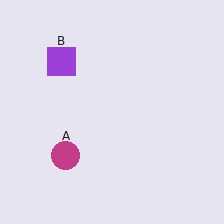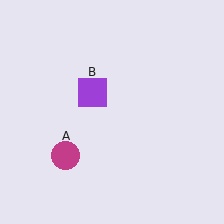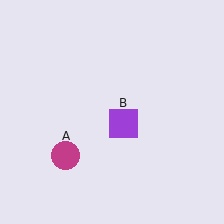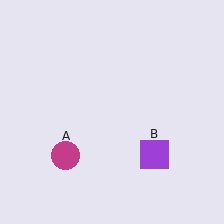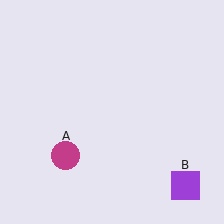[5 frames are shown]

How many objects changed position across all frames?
1 object changed position: purple square (object B).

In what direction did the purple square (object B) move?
The purple square (object B) moved down and to the right.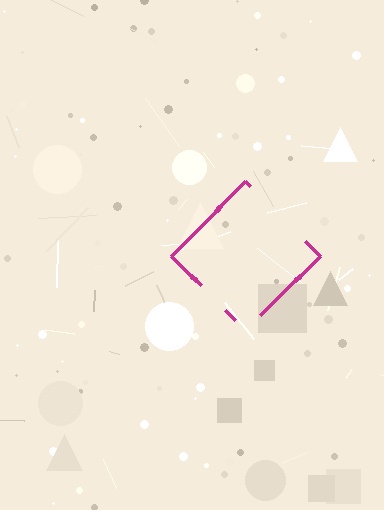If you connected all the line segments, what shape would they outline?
They would outline a diamond.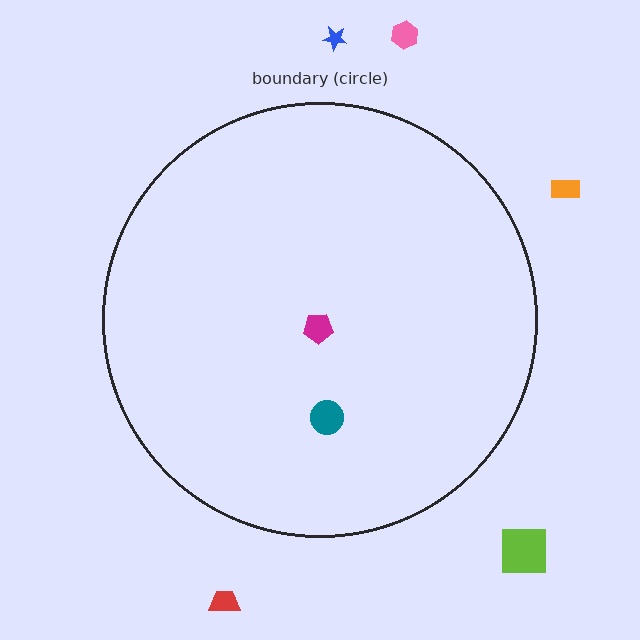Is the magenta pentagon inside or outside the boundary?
Inside.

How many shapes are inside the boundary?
2 inside, 5 outside.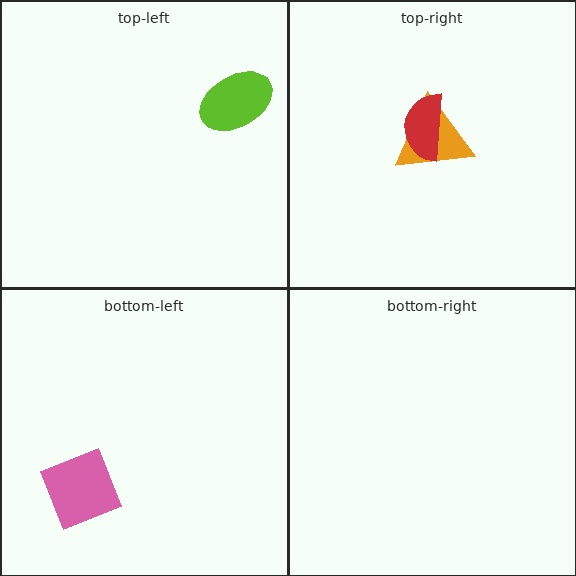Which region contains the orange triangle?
The top-right region.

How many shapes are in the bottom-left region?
1.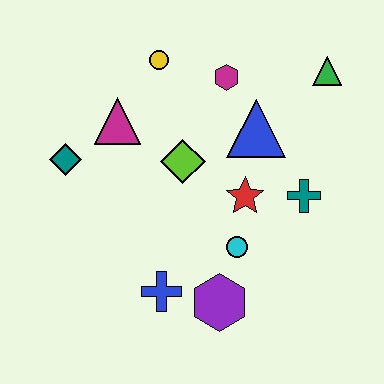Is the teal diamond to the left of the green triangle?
Yes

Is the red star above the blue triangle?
No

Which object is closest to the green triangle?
The blue triangle is closest to the green triangle.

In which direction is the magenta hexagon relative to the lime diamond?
The magenta hexagon is above the lime diamond.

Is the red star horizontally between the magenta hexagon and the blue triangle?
Yes